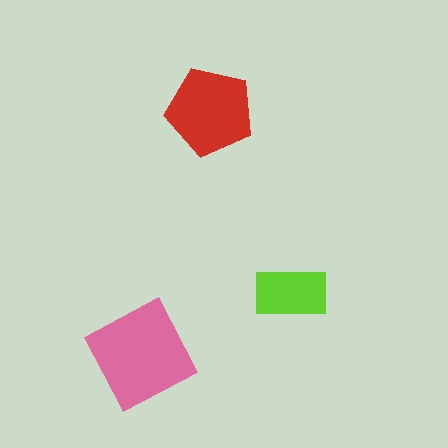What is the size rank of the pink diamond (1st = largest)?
1st.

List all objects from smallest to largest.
The lime rectangle, the red pentagon, the pink diamond.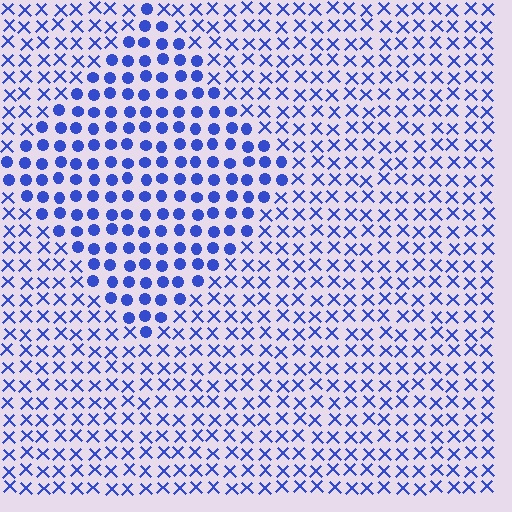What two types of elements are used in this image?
The image uses circles inside the diamond region and X marks outside it.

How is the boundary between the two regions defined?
The boundary is defined by a change in element shape: circles inside vs. X marks outside. All elements share the same color and spacing.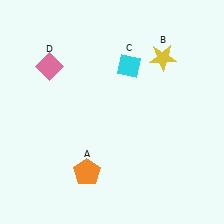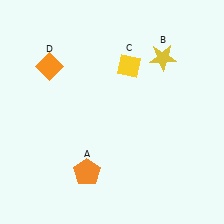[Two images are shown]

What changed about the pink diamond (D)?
In Image 1, D is pink. In Image 2, it changed to orange.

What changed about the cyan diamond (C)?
In Image 1, C is cyan. In Image 2, it changed to yellow.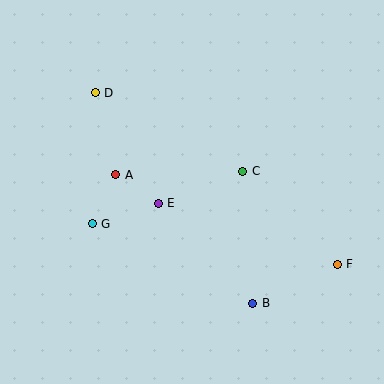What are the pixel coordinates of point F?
Point F is at (337, 264).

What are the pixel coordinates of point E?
Point E is at (158, 203).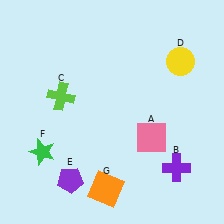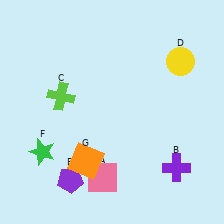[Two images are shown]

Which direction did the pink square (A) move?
The pink square (A) moved left.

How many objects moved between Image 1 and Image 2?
2 objects moved between the two images.